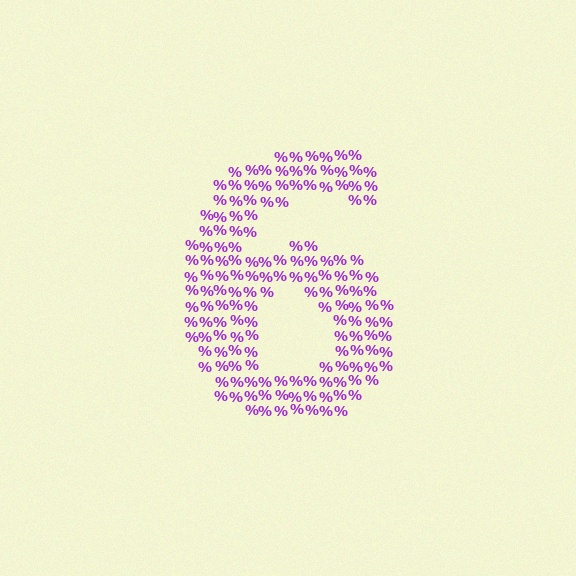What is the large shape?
The large shape is the digit 6.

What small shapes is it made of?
It is made of small percent signs.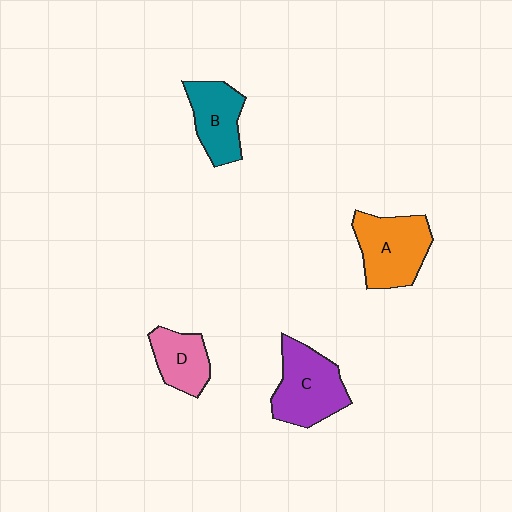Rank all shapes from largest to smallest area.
From largest to smallest: C (purple), A (orange), B (teal), D (pink).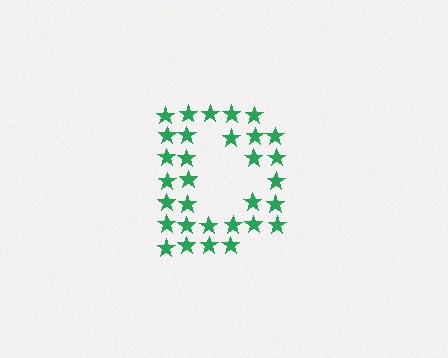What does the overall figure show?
The overall figure shows the letter D.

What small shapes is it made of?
It is made of small stars.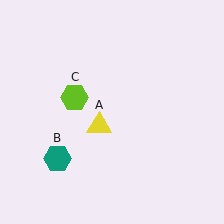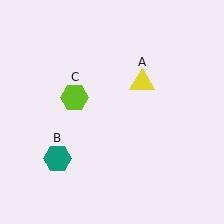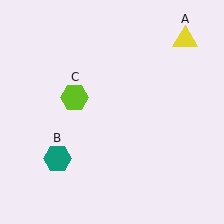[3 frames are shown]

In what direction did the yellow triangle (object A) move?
The yellow triangle (object A) moved up and to the right.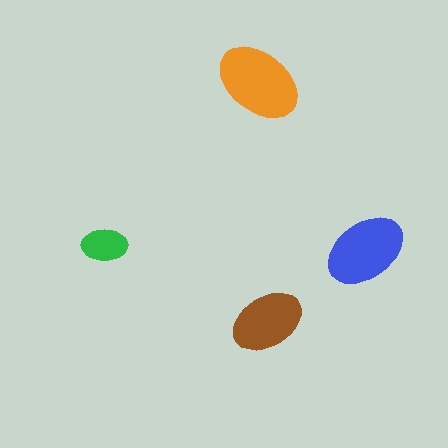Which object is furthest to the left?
The green ellipse is leftmost.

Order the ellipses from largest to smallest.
the orange one, the blue one, the brown one, the green one.